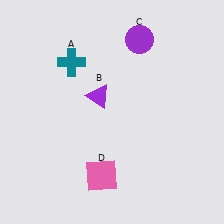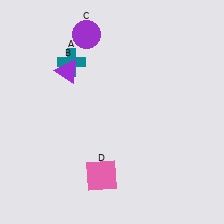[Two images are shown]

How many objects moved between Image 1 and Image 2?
2 objects moved between the two images.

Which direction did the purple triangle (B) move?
The purple triangle (B) moved left.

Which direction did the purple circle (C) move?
The purple circle (C) moved left.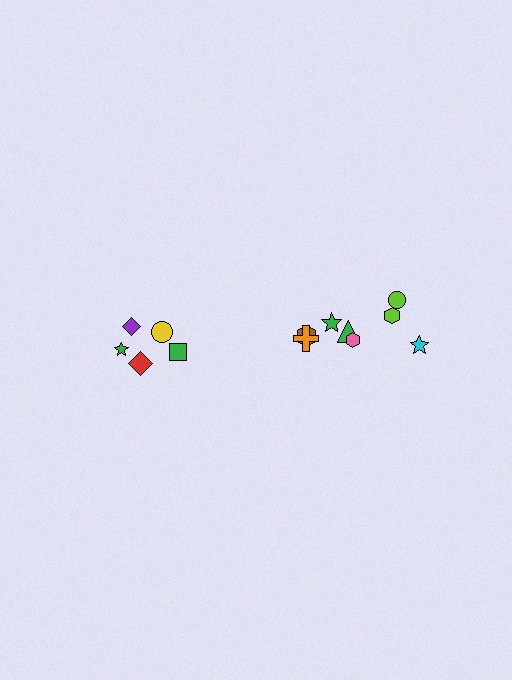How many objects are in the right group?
There are 8 objects.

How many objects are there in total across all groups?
There are 13 objects.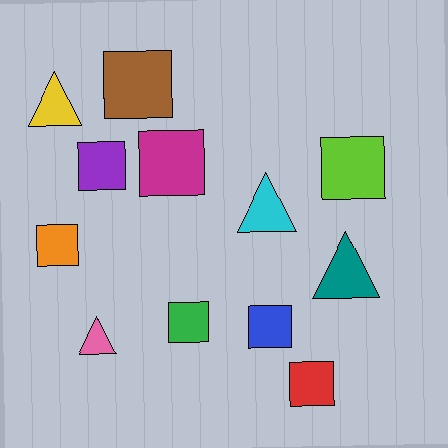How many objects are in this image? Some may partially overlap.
There are 12 objects.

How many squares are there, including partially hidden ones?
There are 8 squares.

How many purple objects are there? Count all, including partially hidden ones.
There is 1 purple object.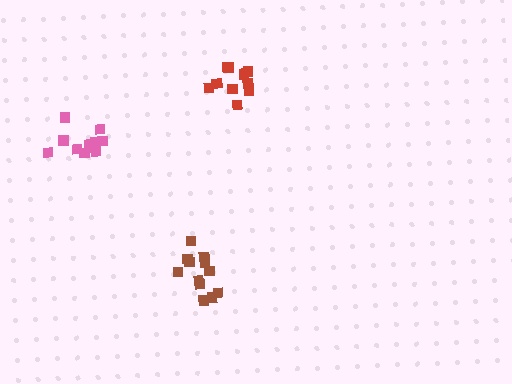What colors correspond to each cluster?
The clusters are colored: pink, brown, red.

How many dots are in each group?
Group 1: 12 dots, Group 2: 12 dots, Group 3: 11 dots (35 total).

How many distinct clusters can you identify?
There are 3 distinct clusters.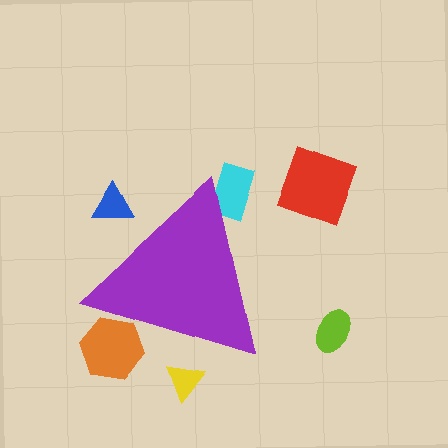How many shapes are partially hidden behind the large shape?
4 shapes are partially hidden.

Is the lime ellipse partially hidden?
No, the lime ellipse is fully visible.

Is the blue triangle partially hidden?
Yes, the blue triangle is partially hidden behind the purple triangle.